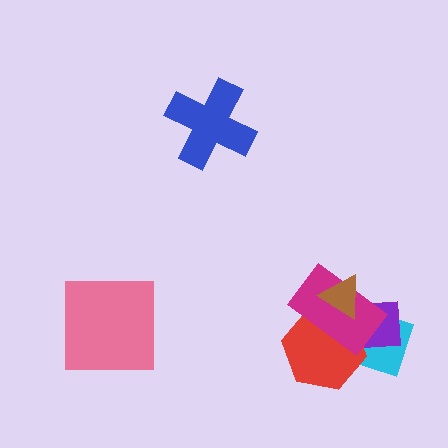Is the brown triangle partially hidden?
No, no other shape covers it.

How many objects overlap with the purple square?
4 objects overlap with the purple square.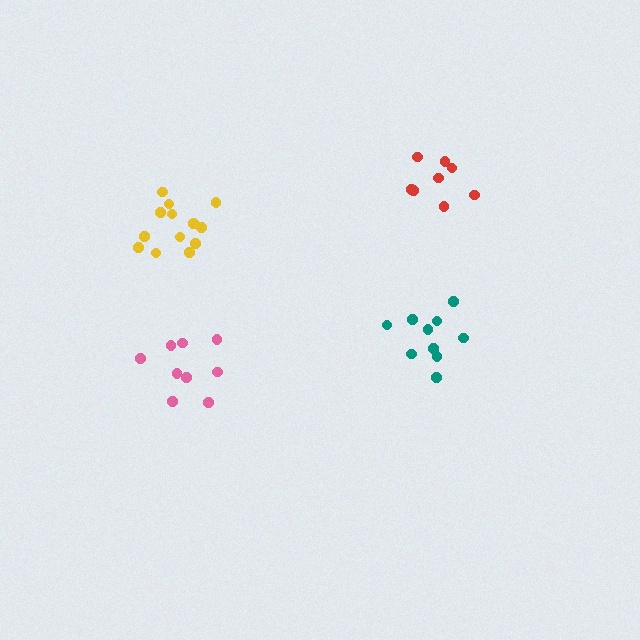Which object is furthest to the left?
The yellow cluster is leftmost.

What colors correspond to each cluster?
The clusters are colored: teal, red, yellow, pink.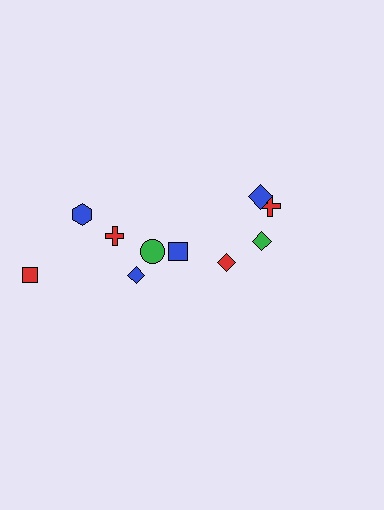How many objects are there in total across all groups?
There are 10 objects.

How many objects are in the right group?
There are 4 objects.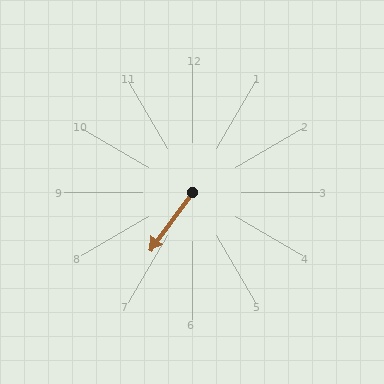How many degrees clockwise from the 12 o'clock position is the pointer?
Approximately 216 degrees.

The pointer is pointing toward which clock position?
Roughly 7 o'clock.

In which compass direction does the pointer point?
Southwest.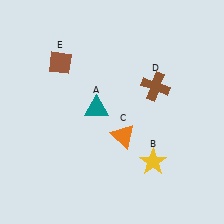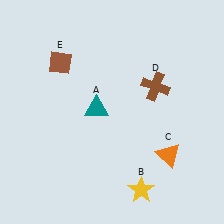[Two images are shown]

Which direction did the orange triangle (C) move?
The orange triangle (C) moved right.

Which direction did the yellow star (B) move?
The yellow star (B) moved down.